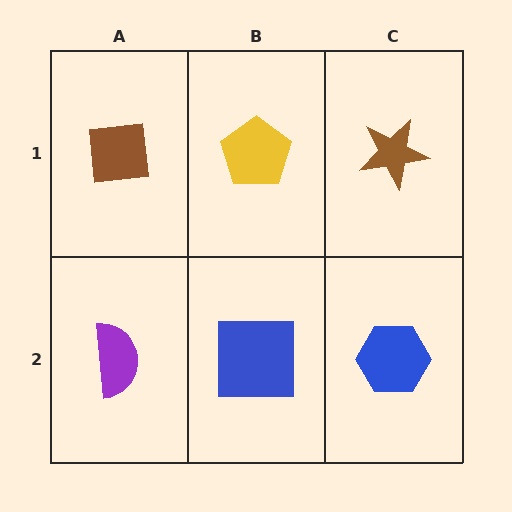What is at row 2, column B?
A blue square.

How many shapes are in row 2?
3 shapes.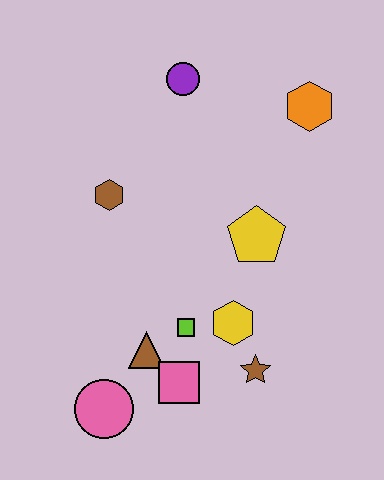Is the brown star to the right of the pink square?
Yes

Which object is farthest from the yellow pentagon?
The pink circle is farthest from the yellow pentagon.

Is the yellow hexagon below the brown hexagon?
Yes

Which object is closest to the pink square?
The brown triangle is closest to the pink square.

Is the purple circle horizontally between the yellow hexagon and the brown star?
No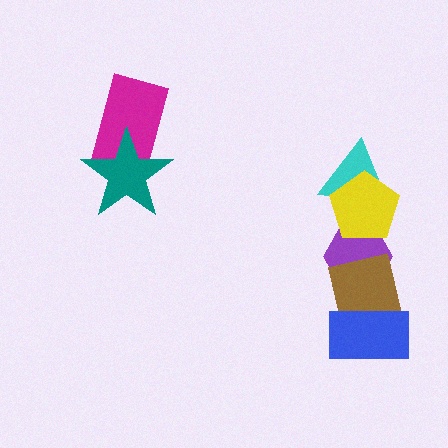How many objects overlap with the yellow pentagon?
2 objects overlap with the yellow pentagon.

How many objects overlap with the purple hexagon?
2 objects overlap with the purple hexagon.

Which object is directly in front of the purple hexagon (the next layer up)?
The brown square is directly in front of the purple hexagon.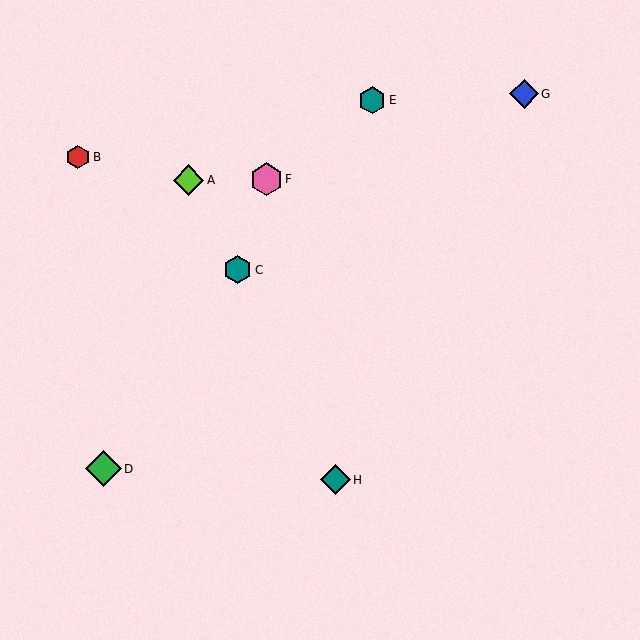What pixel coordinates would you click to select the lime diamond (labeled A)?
Click at (188, 180) to select the lime diamond A.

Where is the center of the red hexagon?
The center of the red hexagon is at (78, 157).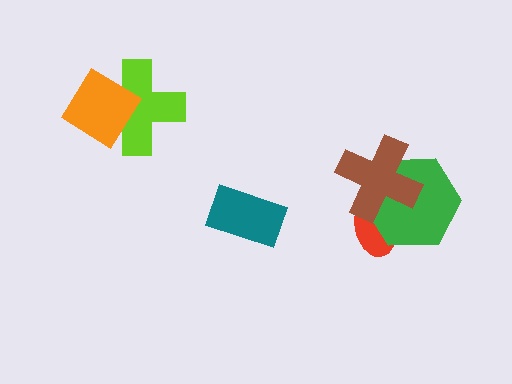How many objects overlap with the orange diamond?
1 object overlaps with the orange diamond.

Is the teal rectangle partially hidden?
No, no other shape covers it.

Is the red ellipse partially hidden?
Yes, it is partially covered by another shape.